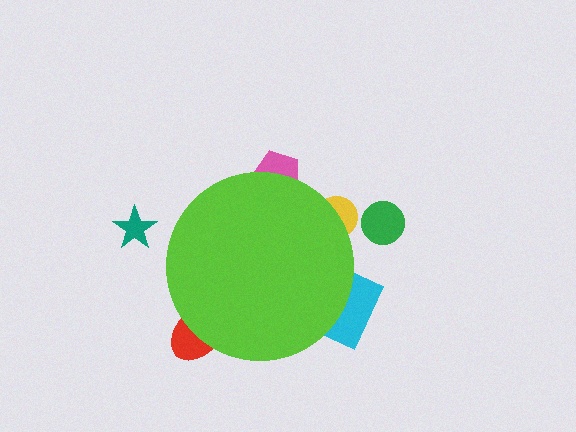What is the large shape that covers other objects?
A lime circle.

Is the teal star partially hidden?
No, the teal star is fully visible.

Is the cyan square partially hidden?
Yes, the cyan square is partially hidden behind the lime circle.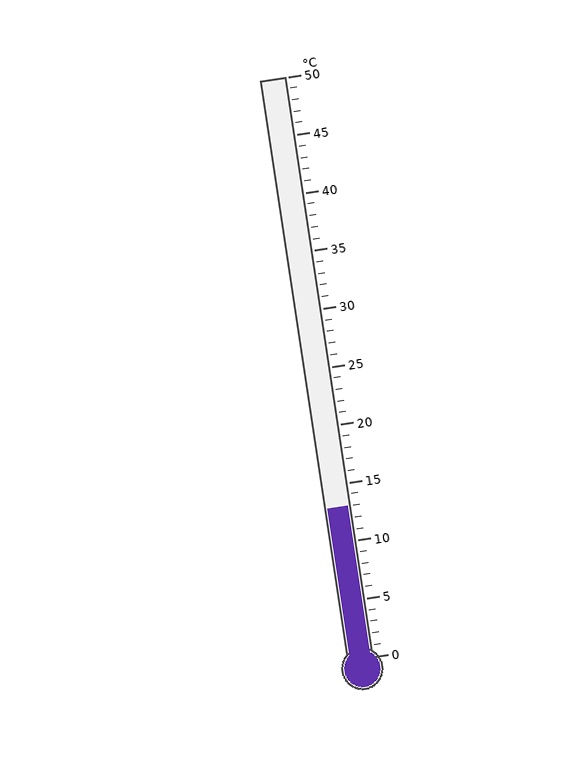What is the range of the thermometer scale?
The thermometer scale ranges from 0°C to 50°C.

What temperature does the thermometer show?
The thermometer shows approximately 13°C.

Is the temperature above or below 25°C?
The temperature is below 25°C.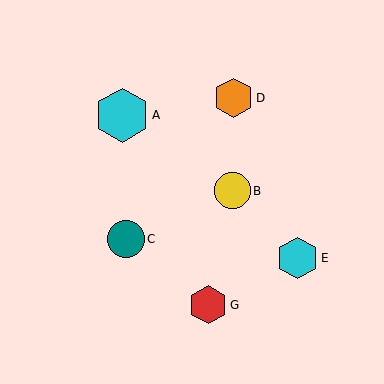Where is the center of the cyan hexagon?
The center of the cyan hexagon is at (122, 115).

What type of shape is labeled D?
Shape D is an orange hexagon.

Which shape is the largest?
The cyan hexagon (labeled A) is the largest.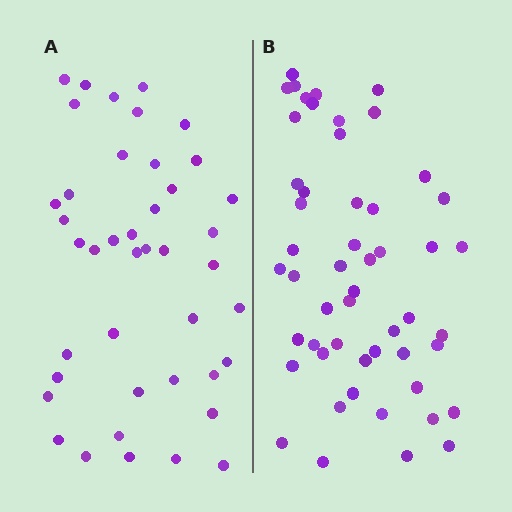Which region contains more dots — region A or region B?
Region B (the right region) has more dots.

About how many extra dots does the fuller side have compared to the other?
Region B has roughly 10 or so more dots than region A.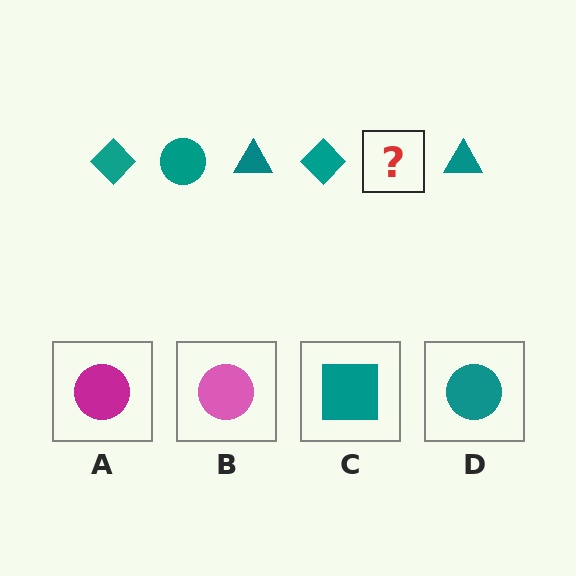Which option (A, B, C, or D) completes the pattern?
D.